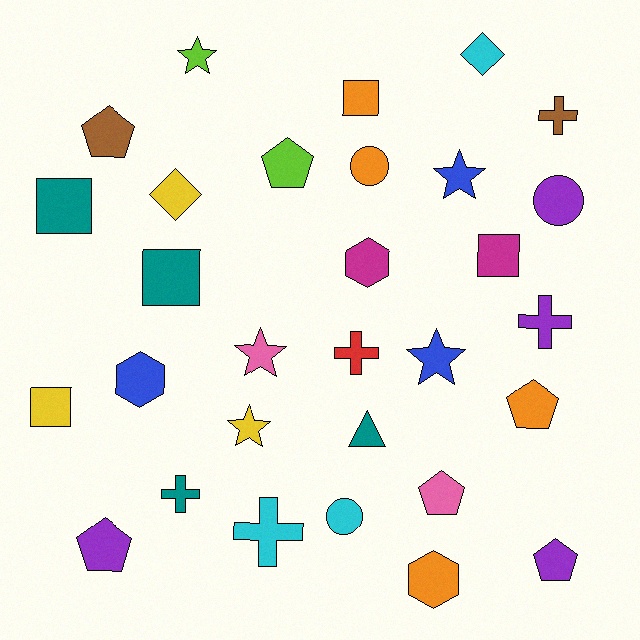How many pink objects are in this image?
There are 2 pink objects.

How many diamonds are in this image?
There are 2 diamonds.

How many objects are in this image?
There are 30 objects.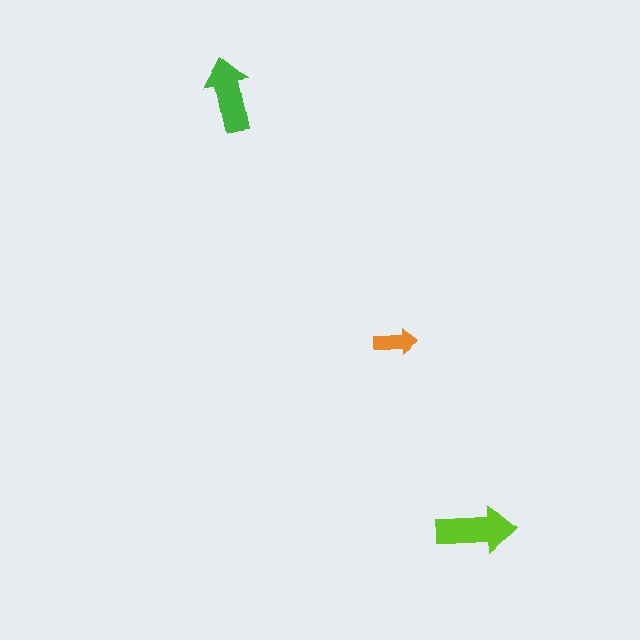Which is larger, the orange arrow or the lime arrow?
The lime one.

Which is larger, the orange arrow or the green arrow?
The green one.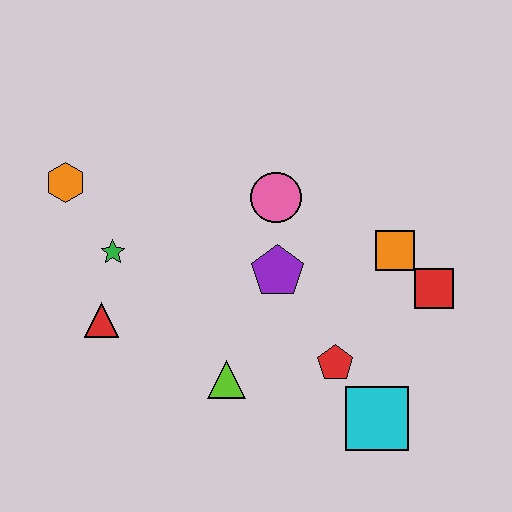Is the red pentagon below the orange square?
Yes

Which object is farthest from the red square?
The orange hexagon is farthest from the red square.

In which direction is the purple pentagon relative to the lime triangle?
The purple pentagon is above the lime triangle.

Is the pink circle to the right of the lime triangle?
Yes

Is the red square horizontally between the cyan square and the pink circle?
No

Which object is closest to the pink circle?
The purple pentagon is closest to the pink circle.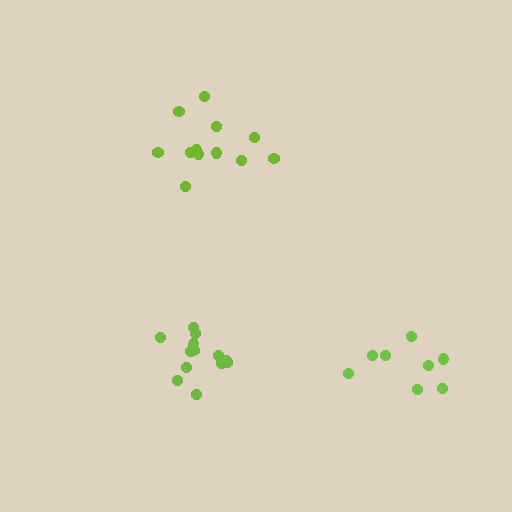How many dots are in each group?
Group 1: 12 dots, Group 2: 13 dots, Group 3: 8 dots (33 total).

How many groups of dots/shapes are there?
There are 3 groups.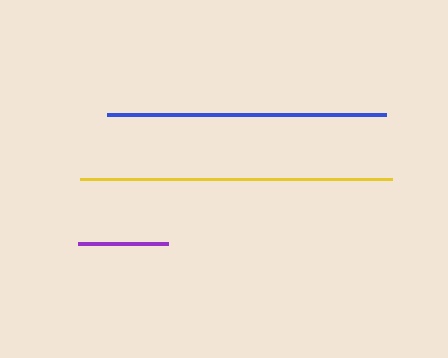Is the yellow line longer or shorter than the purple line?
The yellow line is longer than the purple line.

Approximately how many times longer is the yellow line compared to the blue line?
The yellow line is approximately 1.1 times the length of the blue line.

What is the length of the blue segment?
The blue segment is approximately 279 pixels long.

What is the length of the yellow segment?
The yellow segment is approximately 312 pixels long.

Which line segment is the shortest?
The purple line is the shortest at approximately 90 pixels.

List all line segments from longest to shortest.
From longest to shortest: yellow, blue, purple.